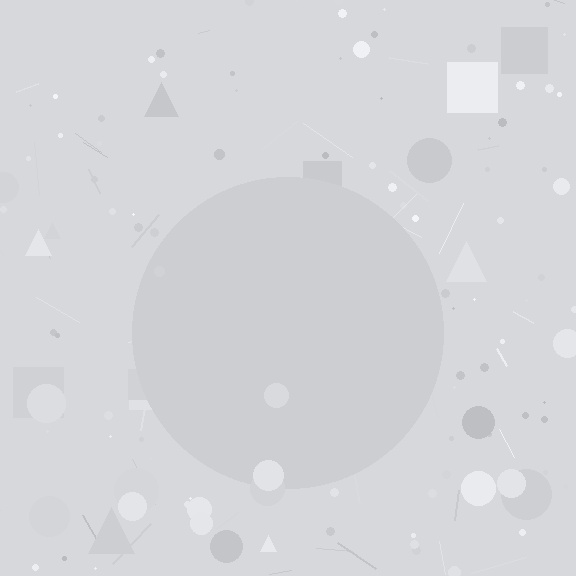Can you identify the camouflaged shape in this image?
The camouflaged shape is a circle.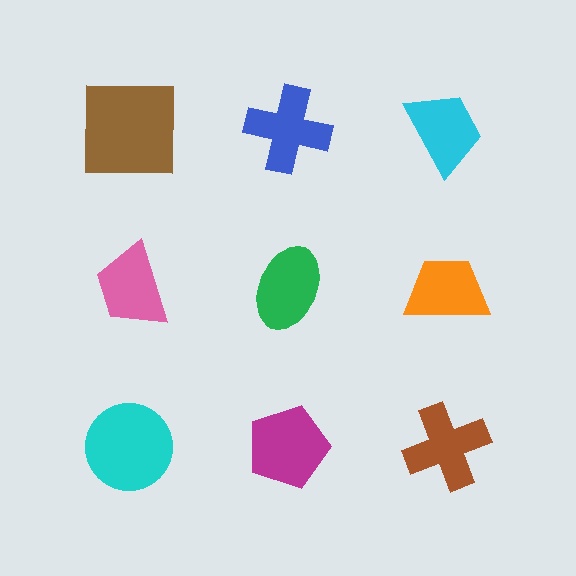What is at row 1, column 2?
A blue cross.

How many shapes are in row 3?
3 shapes.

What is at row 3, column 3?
A brown cross.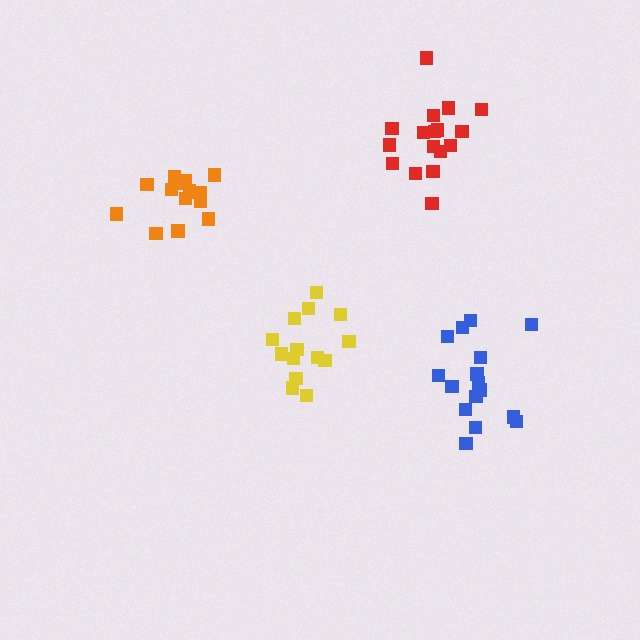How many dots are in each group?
Group 1: 17 dots, Group 2: 16 dots, Group 3: 15 dots, Group 4: 14 dots (62 total).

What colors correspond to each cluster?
The clusters are colored: red, blue, orange, yellow.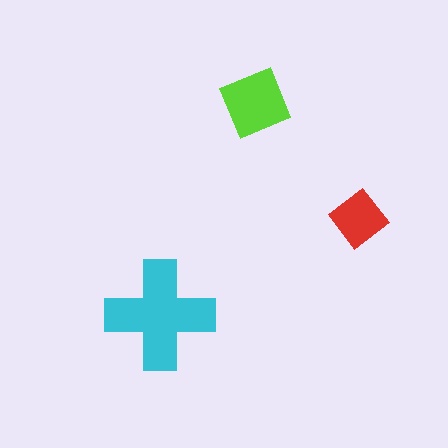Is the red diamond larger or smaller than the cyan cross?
Smaller.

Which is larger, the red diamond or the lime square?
The lime square.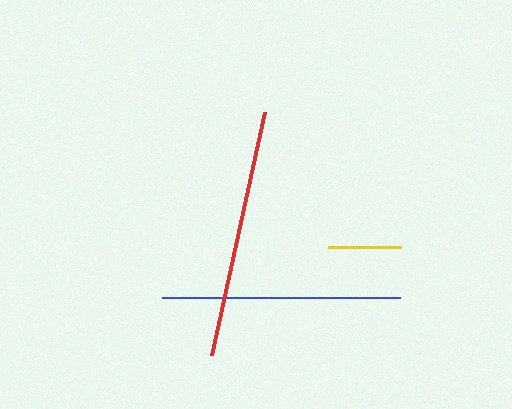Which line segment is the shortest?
The yellow line is the shortest at approximately 74 pixels.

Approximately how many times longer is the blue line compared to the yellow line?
The blue line is approximately 3.2 times the length of the yellow line.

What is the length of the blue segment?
The blue segment is approximately 237 pixels long.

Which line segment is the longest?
The red line is the longest at approximately 249 pixels.